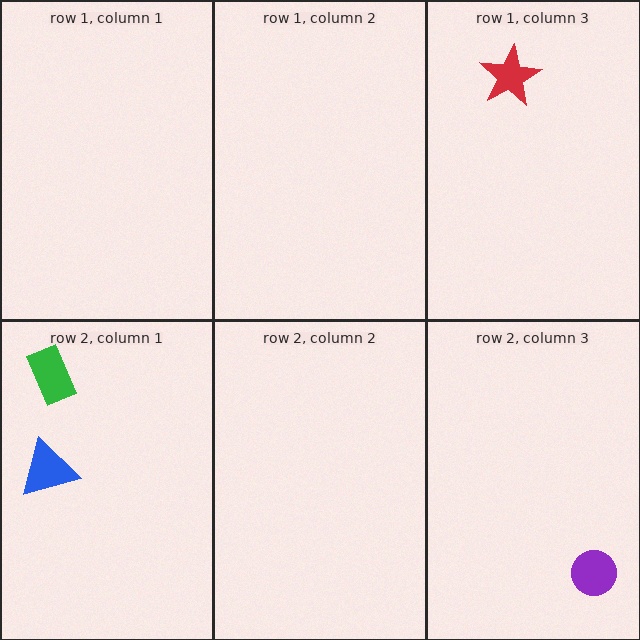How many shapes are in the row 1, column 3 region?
1.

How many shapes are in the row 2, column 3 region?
1.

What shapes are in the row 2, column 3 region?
The purple circle.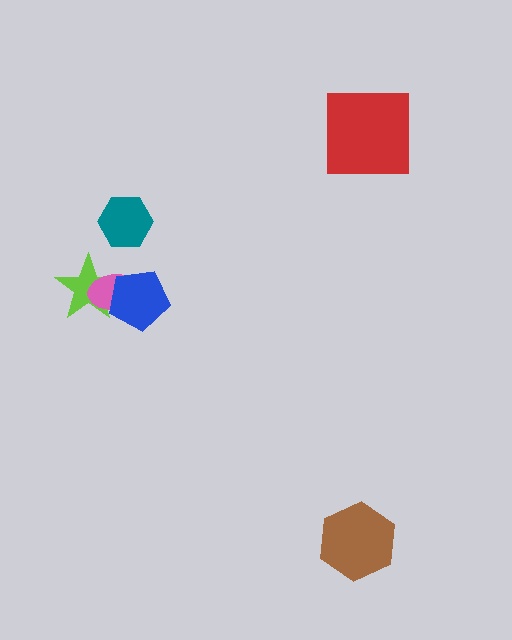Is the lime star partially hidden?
Yes, it is partially covered by another shape.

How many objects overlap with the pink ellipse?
2 objects overlap with the pink ellipse.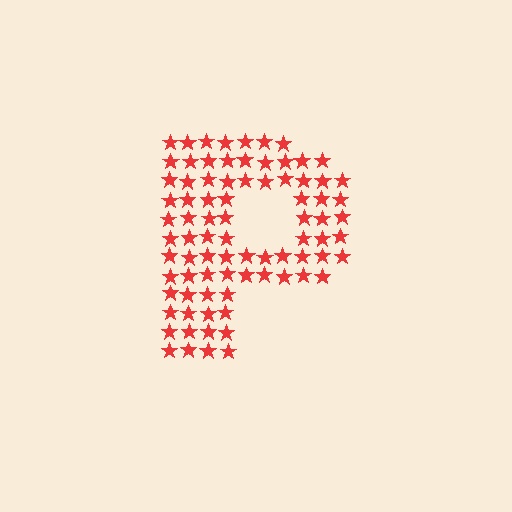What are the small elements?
The small elements are stars.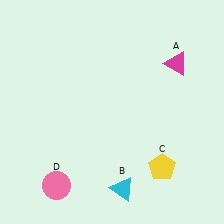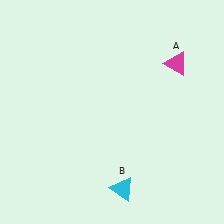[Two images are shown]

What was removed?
The yellow pentagon (C), the pink circle (D) were removed in Image 2.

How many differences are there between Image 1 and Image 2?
There are 2 differences between the two images.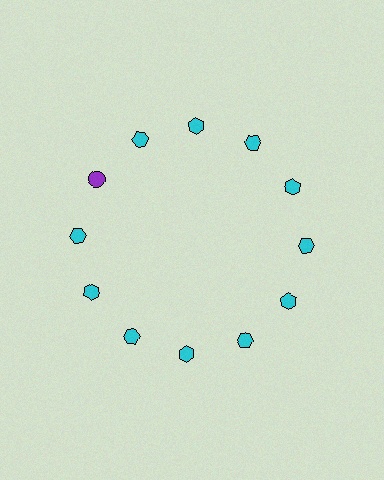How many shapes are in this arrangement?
There are 12 shapes arranged in a ring pattern.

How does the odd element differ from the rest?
It differs in both color (purple instead of cyan) and shape (circle instead of hexagon).